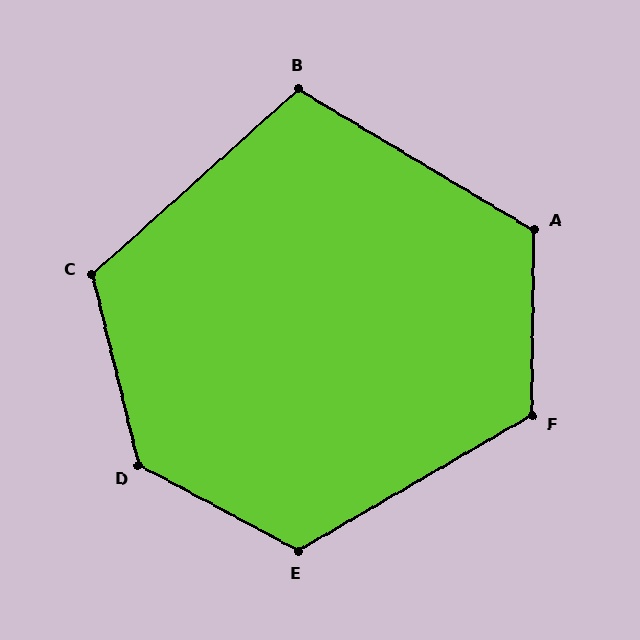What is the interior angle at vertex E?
Approximately 122 degrees (obtuse).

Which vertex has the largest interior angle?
D, at approximately 132 degrees.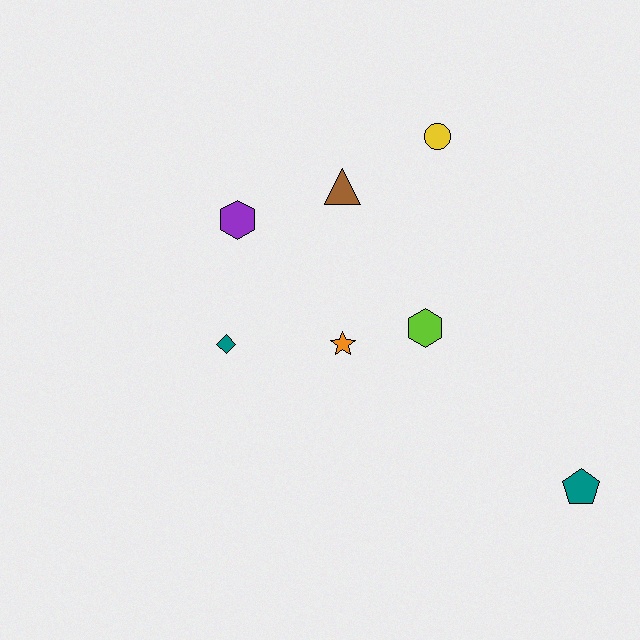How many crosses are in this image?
There are no crosses.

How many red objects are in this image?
There are no red objects.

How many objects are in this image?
There are 7 objects.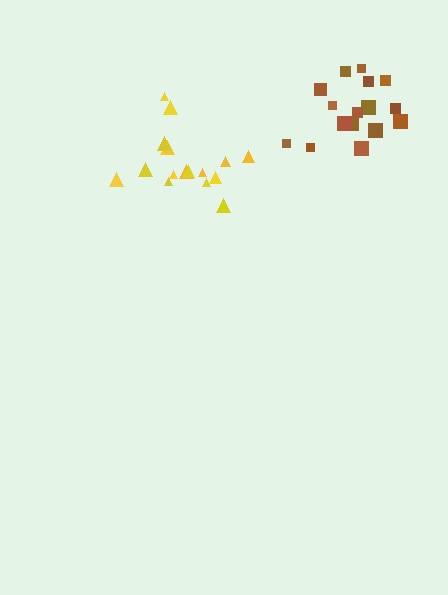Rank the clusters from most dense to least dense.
yellow, brown.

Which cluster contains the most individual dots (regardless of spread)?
Yellow (16).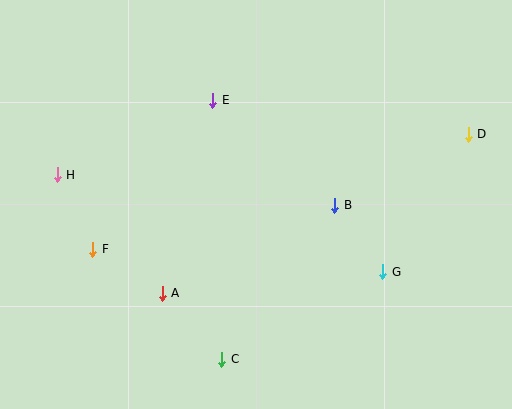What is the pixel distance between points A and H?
The distance between A and H is 158 pixels.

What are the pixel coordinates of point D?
Point D is at (468, 134).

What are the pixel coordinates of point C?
Point C is at (222, 359).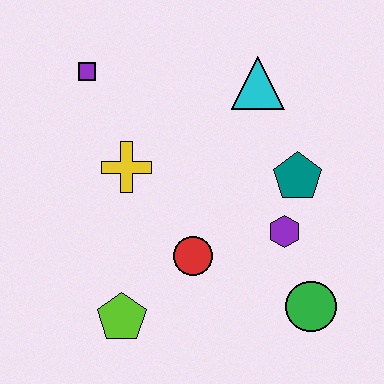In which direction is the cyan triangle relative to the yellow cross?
The cyan triangle is to the right of the yellow cross.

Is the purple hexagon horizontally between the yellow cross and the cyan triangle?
No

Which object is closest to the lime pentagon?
The red circle is closest to the lime pentagon.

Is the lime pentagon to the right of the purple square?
Yes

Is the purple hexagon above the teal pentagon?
No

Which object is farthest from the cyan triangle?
The lime pentagon is farthest from the cyan triangle.